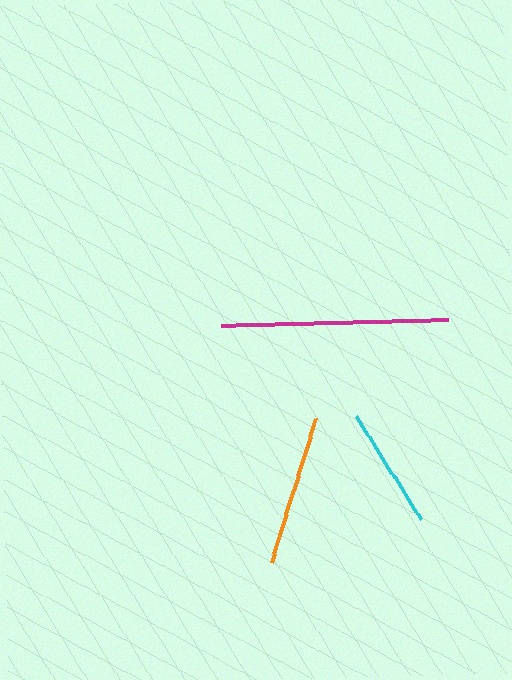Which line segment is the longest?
The magenta line is the longest at approximately 227 pixels.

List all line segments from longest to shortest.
From longest to shortest: magenta, orange, cyan.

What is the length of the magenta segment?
The magenta segment is approximately 227 pixels long.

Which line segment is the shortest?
The cyan line is the shortest at approximately 120 pixels.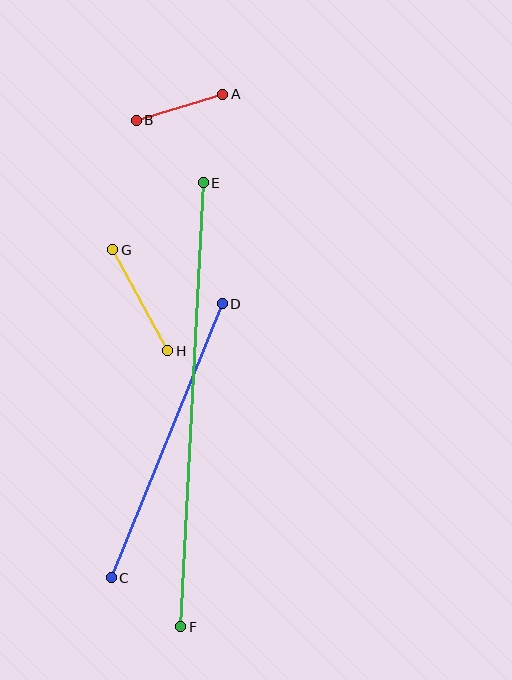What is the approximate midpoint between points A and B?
The midpoint is at approximately (180, 107) pixels.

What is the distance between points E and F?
The distance is approximately 444 pixels.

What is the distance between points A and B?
The distance is approximately 91 pixels.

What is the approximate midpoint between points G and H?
The midpoint is at approximately (140, 300) pixels.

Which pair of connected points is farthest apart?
Points E and F are farthest apart.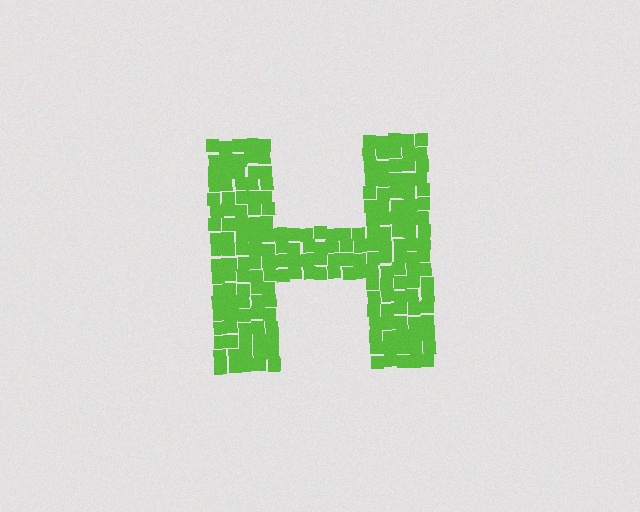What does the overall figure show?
The overall figure shows the letter H.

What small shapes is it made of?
It is made of small squares.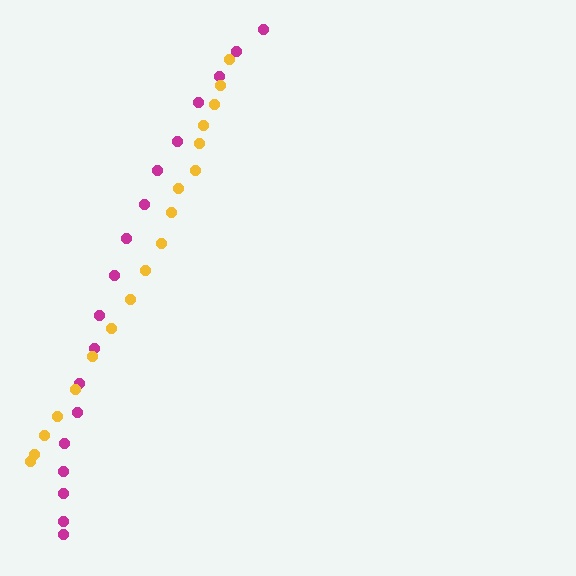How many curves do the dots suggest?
There are 2 distinct paths.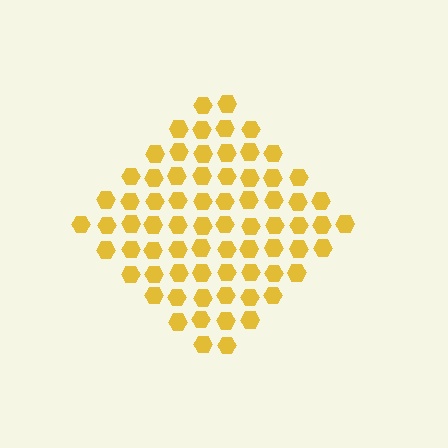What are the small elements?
The small elements are hexagons.